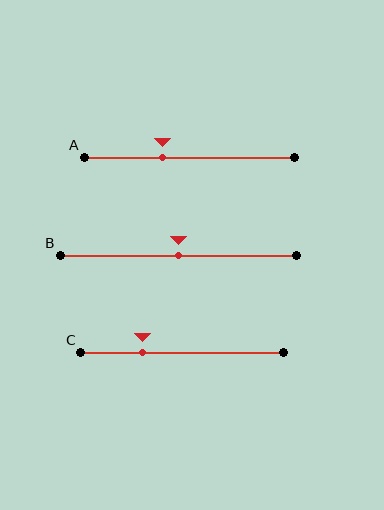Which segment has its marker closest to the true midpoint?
Segment B has its marker closest to the true midpoint.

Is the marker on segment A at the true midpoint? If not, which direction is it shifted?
No, the marker on segment A is shifted to the left by about 13% of the segment length.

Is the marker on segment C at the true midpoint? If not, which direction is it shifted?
No, the marker on segment C is shifted to the left by about 19% of the segment length.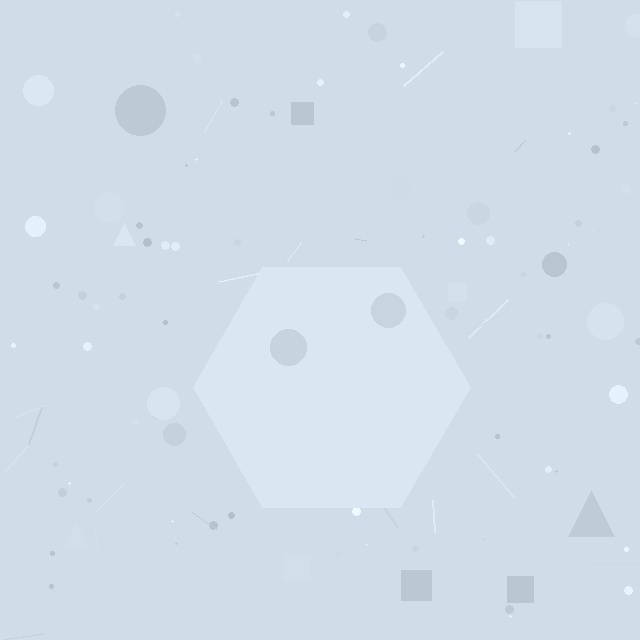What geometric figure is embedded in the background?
A hexagon is embedded in the background.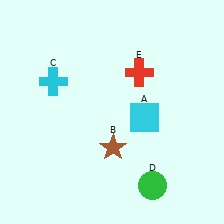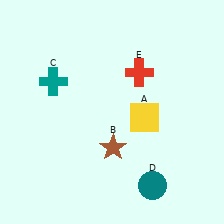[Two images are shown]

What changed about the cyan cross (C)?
In Image 1, C is cyan. In Image 2, it changed to teal.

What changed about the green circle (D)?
In Image 1, D is green. In Image 2, it changed to teal.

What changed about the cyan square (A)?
In Image 1, A is cyan. In Image 2, it changed to yellow.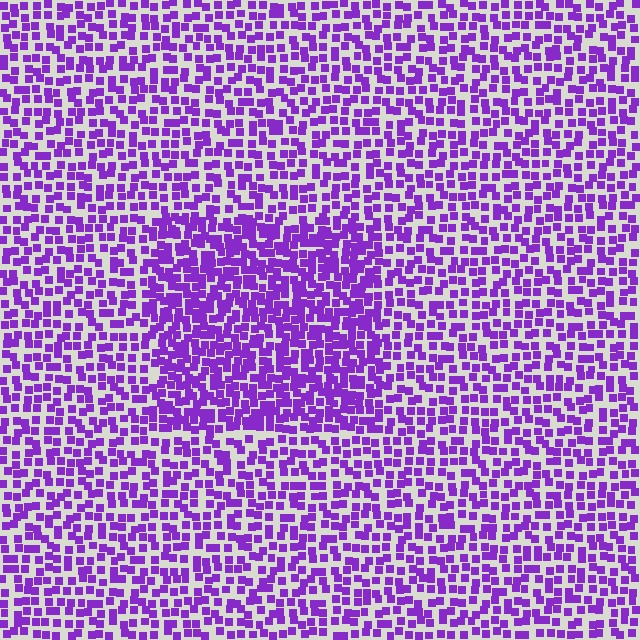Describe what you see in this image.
The image contains small purple elements arranged at two different densities. A rectangle-shaped region is visible where the elements are more densely packed than the surrounding area.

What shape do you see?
I see a rectangle.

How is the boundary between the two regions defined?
The boundary is defined by a change in element density (approximately 1.6x ratio). All elements are the same color, size, and shape.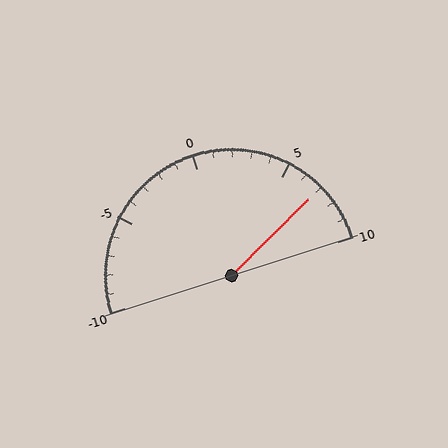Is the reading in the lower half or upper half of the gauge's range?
The reading is in the upper half of the range (-10 to 10).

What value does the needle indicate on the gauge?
The needle indicates approximately 7.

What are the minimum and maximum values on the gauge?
The gauge ranges from -10 to 10.